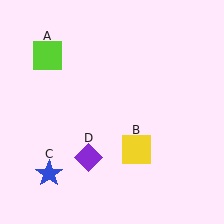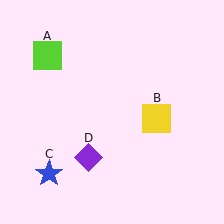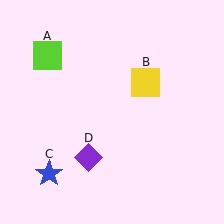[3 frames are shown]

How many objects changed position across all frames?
1 object changed position: yellow square (object B).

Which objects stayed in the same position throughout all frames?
Lime square (object A) and blue star (object C) and purple diamond (object D) remained stationary.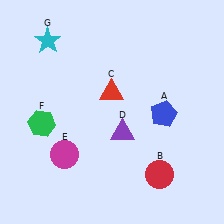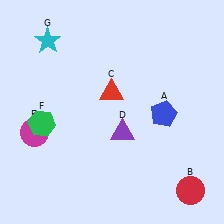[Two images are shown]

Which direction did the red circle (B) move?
The red circle (B) moved right.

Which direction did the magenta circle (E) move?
The magenta circle (E) moved left.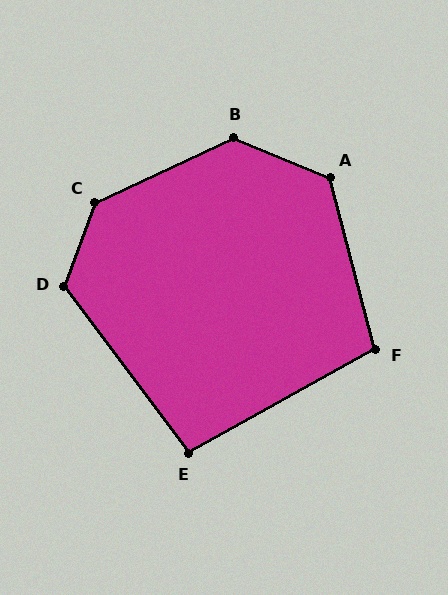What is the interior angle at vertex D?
Approximately 123 degrees (obtuse).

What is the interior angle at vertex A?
Approximately 127 degrees (obtuse).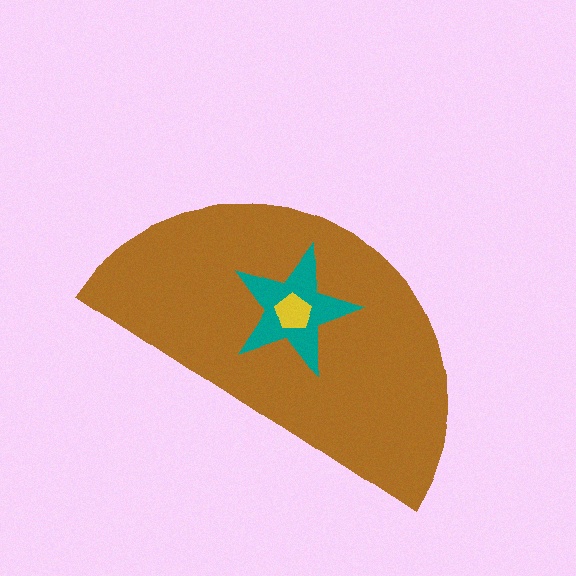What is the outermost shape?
The brown semicircle.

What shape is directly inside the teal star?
The yellow pentagon.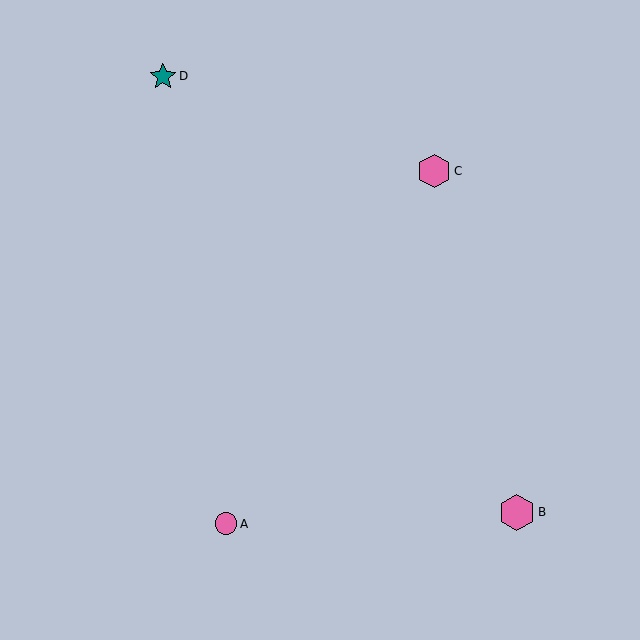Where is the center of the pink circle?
The center of the pink circle is at (226, 524).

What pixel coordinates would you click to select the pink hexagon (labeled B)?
Click at (517, 512) to select the pink hexagon B.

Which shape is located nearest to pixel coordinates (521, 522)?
The pink hexagon (labeled B) at (517, 512) is nearest to that location.